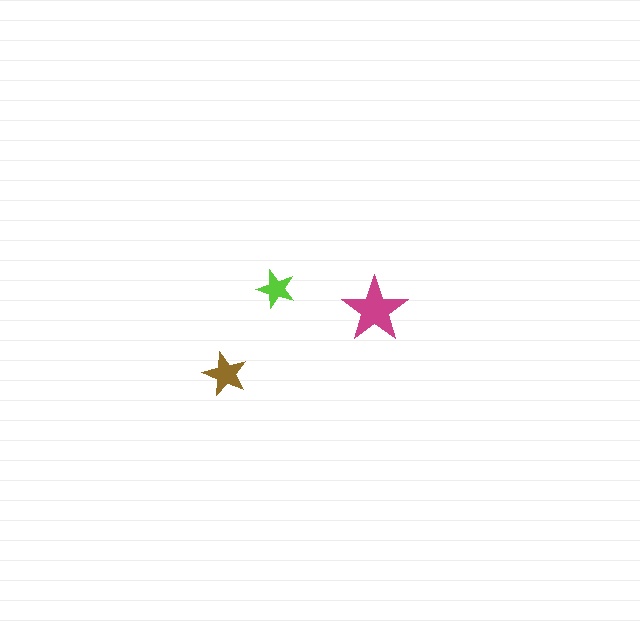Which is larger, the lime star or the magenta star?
The magenta one.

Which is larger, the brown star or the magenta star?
The magenta one.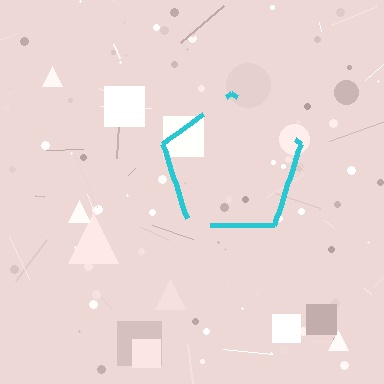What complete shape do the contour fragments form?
The contour fragments form a pentagon.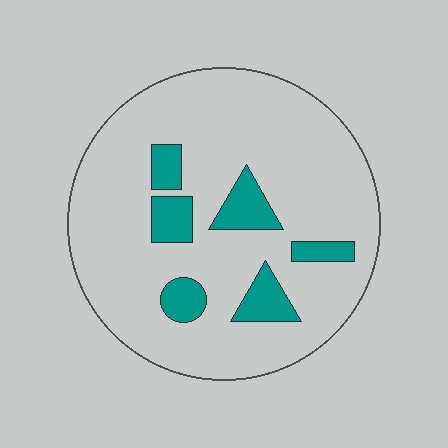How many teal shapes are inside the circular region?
6.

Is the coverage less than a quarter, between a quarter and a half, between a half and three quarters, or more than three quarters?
Less than a quarter.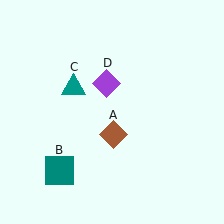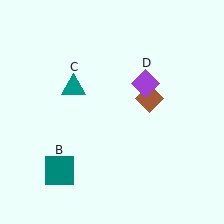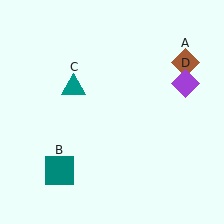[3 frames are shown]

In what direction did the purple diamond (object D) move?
The purple diamond (object D) moved right.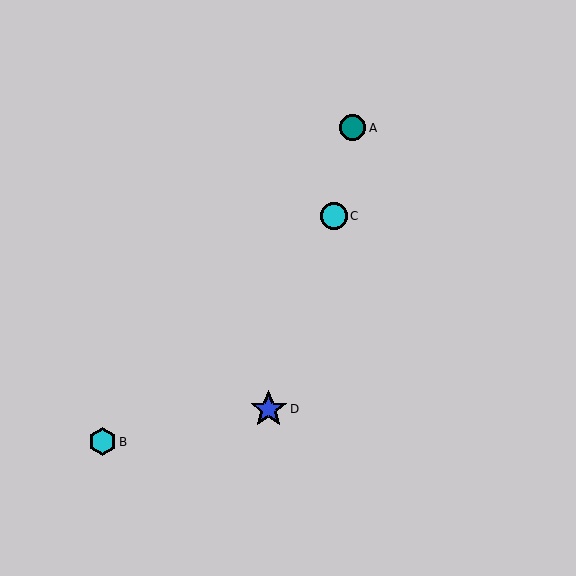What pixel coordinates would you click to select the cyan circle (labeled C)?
Click at (334, 216) to select the cyan circle C.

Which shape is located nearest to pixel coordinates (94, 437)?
The cyan hexagon (labeled B) at (103, 442) is nearest to that location.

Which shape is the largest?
The blue star (labeled D) is the largest.